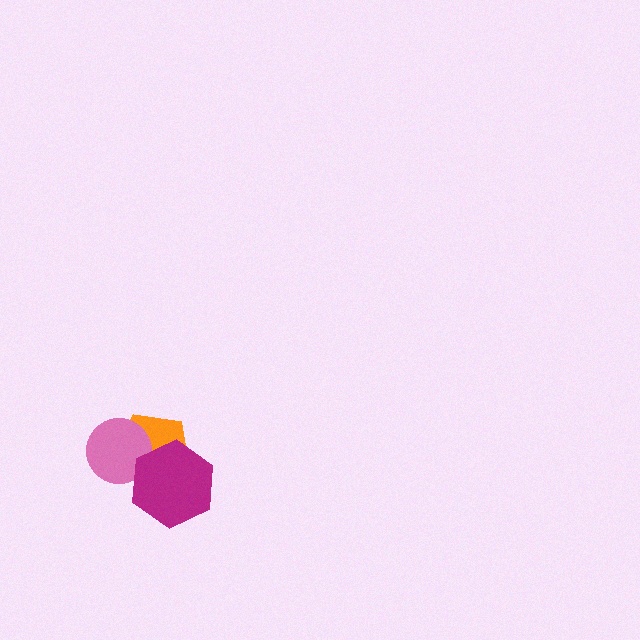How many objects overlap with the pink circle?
2 objects overlap with the pink circle.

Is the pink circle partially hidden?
Yes, it is partially covered by another shape.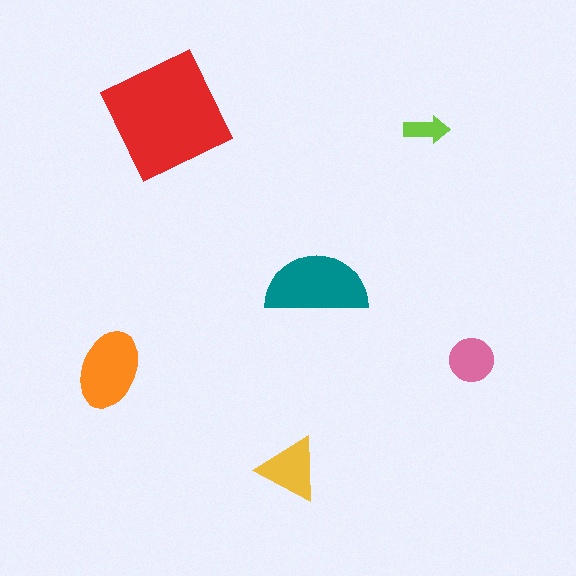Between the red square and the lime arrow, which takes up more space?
The red square.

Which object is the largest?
The red square.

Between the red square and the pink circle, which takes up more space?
The red square.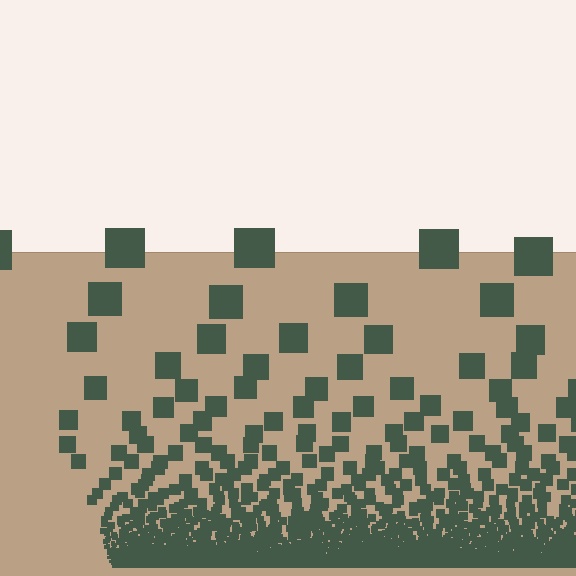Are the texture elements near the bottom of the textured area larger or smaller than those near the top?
Smaller. The gradient is inverted — elements near the bottom are smaller and denser.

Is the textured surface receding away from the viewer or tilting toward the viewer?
The surface appears to tilt toward the viewer. Texture elements get larger and sparser toward the top.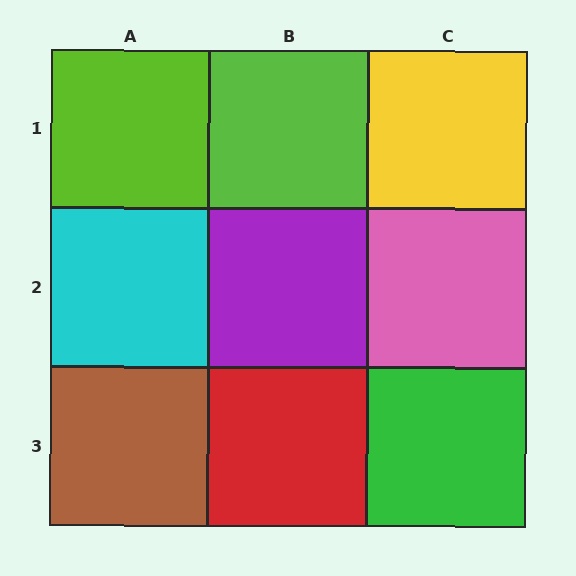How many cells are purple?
1 cell is purple.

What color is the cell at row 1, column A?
Lime.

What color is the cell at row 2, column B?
Purple.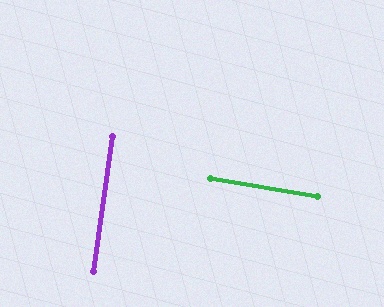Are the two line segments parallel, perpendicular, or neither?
Perpendicular — they meet at approximately 88°.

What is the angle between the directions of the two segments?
Approximately 88 degrees.